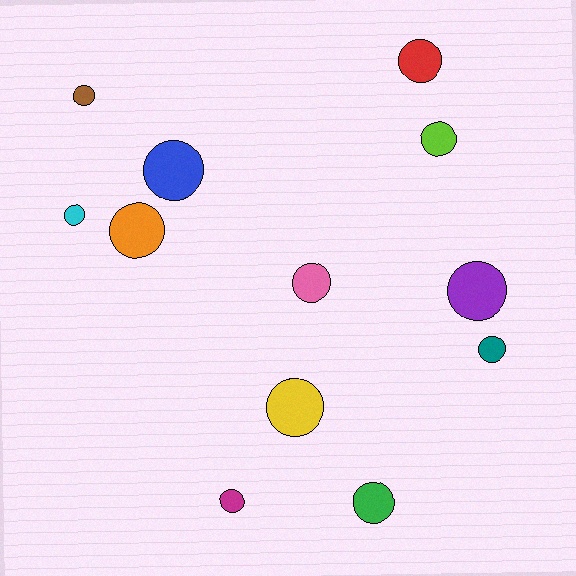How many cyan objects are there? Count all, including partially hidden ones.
There is 1 cyan object.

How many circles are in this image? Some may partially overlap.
There are 12 circles.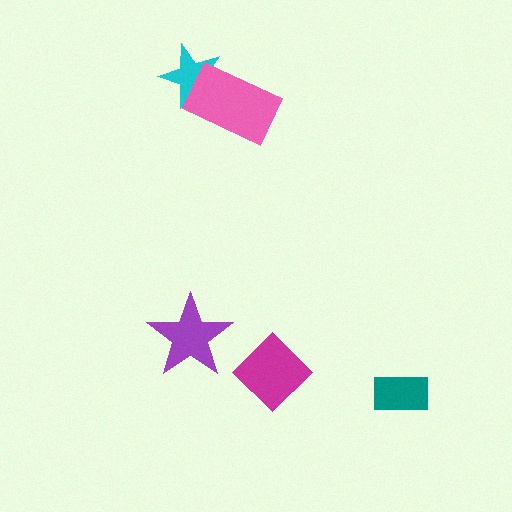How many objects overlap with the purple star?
0 objects overlap with the purple star.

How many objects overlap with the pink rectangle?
1 object overlaps with the pink rectangle.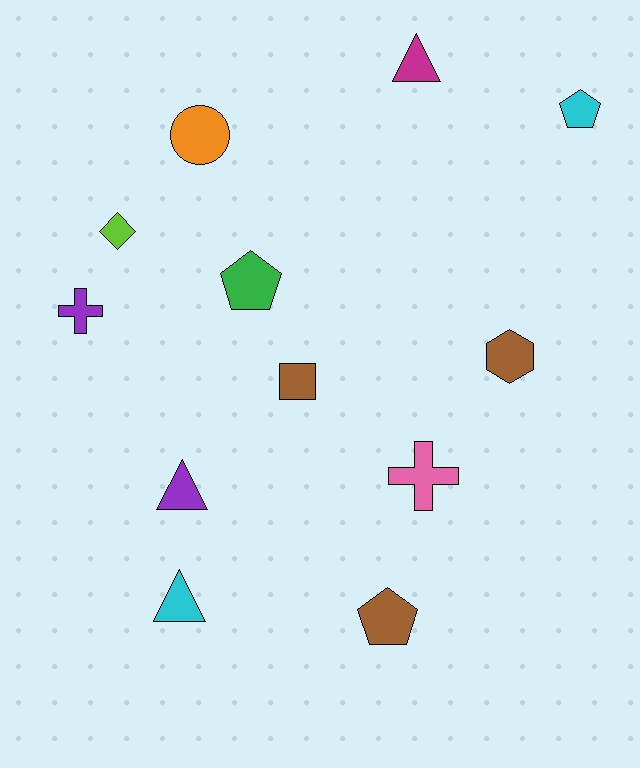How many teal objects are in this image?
There are no teal objects.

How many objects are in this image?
There are 12 objects.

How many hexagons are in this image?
There is 1 hexagon.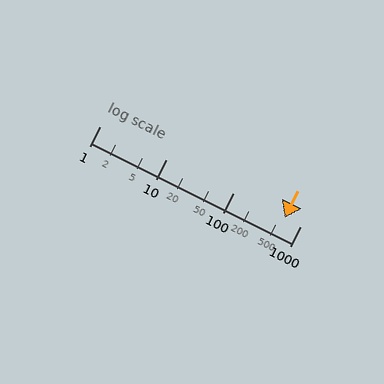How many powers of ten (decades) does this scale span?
The scale spans 3 decades, from 1 to 1000.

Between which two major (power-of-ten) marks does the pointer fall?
The pointer is between 100 and 1000.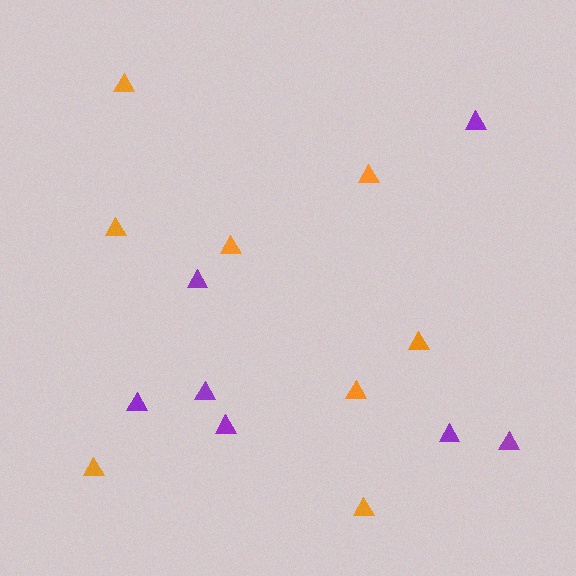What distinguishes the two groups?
There are 2 groups: one group of orange triangles (8) and one group of purple triangles (7).